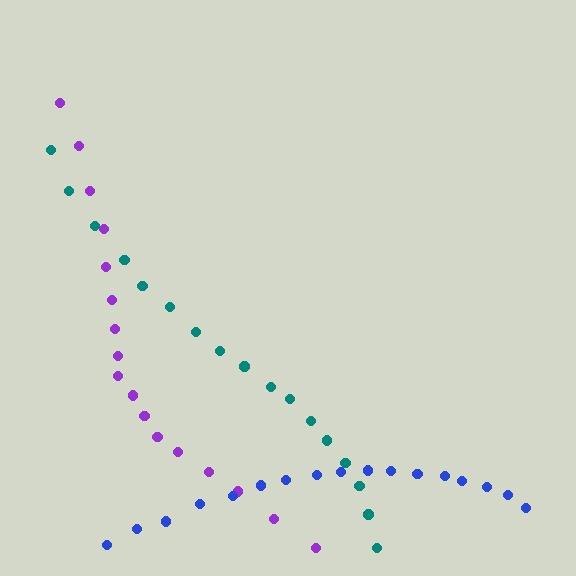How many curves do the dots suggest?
There are 3 distinct paths.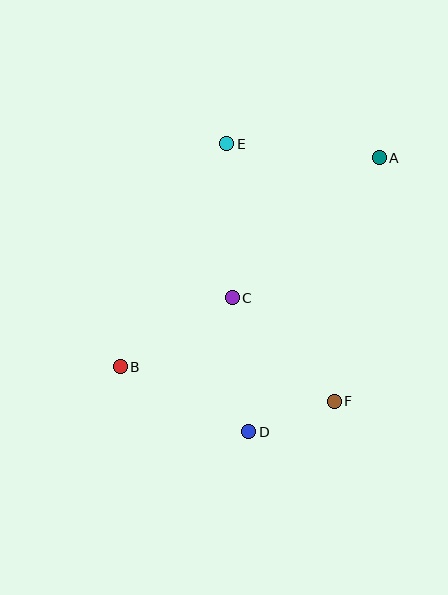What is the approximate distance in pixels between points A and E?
The distance between A and E is approximately 153 pixels.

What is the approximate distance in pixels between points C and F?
The distance between C and F is approximately 145 pixels.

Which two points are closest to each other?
Points D and F are closest to each other.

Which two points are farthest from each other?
Points A and B are farthest from each other.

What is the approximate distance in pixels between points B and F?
The distance between B and F is approximately 217 pixels.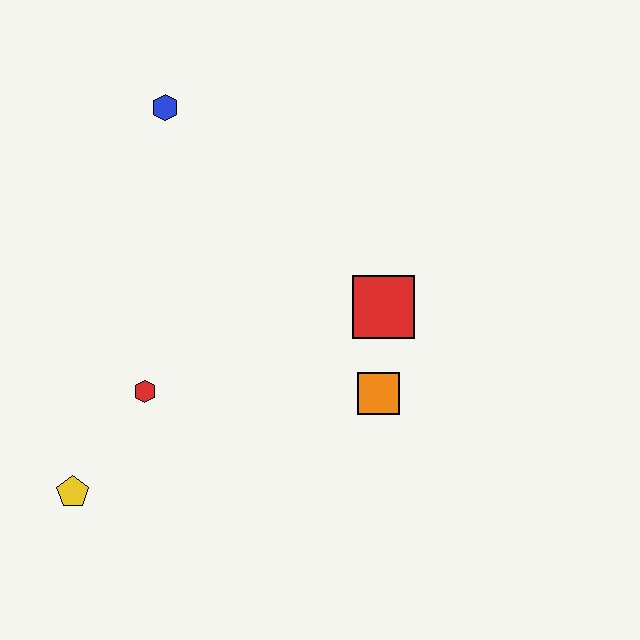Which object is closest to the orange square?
The red square is closest to the orange square.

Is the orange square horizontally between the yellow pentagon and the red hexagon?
No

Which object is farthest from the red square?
The yellow pentagon is farthest from the red square.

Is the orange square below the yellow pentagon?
No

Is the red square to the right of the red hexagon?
Yes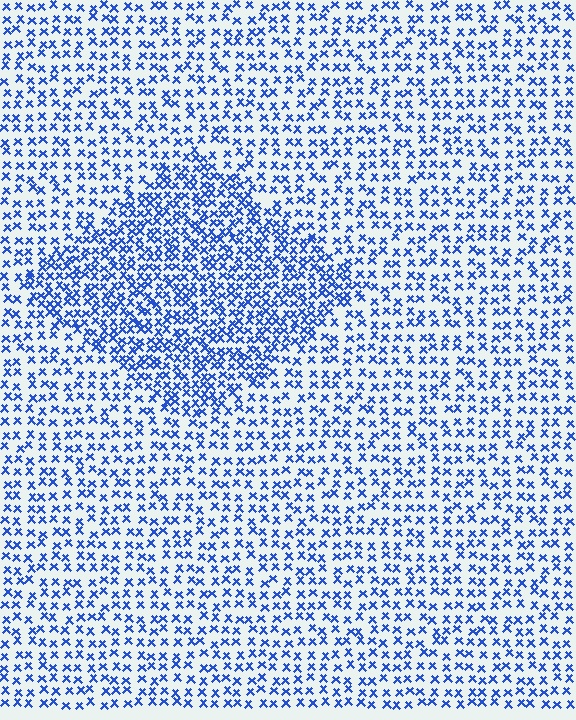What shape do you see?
I see a diamond.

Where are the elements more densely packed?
The elements are more densely packed inside the diamond boundary.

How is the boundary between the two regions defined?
The boundary is defined by a change in element density (approximately 1.8x ratio). All elements are the same color, size, and shape.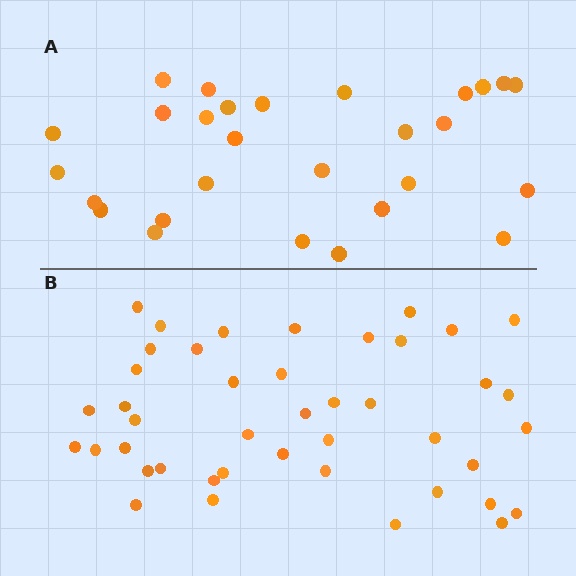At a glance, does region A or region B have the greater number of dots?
Region B (the bottom region) has more dots.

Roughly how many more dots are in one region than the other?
Region B has approximately 15 more dots than region A.